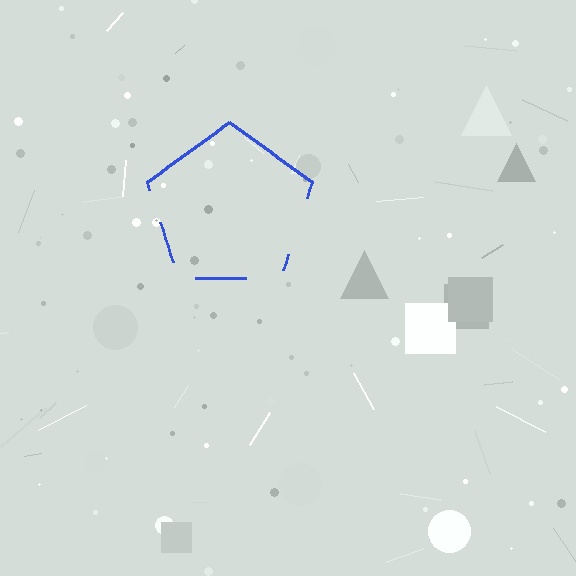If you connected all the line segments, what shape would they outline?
They would outline a pentagon.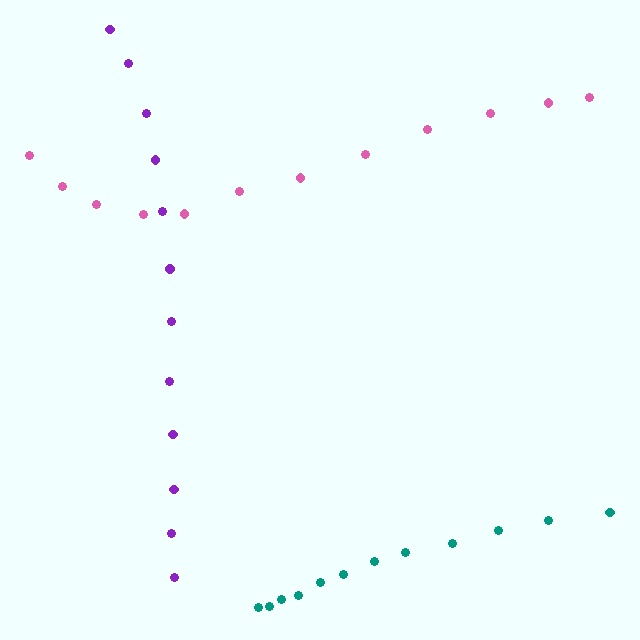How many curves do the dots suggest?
There are 3 distinct paths.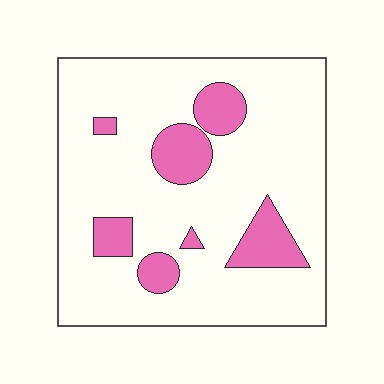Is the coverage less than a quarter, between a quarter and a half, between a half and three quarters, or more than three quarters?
Less than a quarter.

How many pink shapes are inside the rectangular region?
7.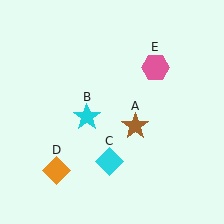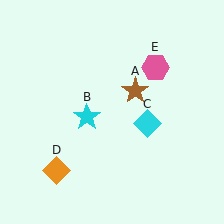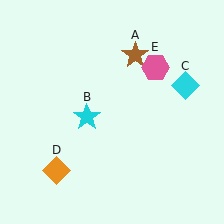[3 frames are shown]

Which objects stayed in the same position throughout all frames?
Cyan star (object B) and orange diamond (object D) and pink hexagon (object E) remained stationary.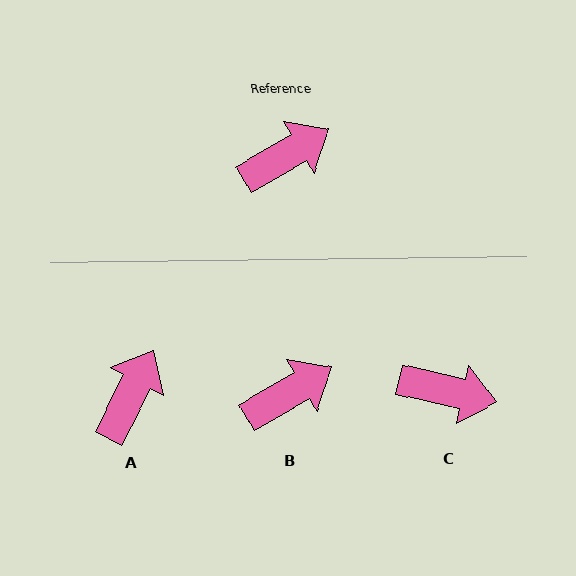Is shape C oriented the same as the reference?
No, it is off by about 43 degrees.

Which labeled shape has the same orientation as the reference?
B.